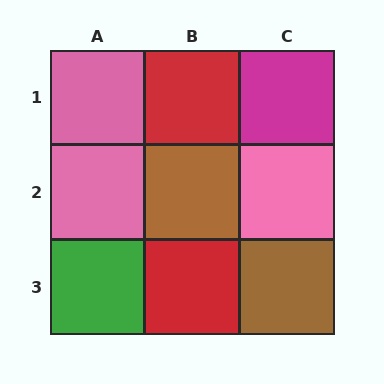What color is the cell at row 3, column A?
Green.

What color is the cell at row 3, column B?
Red.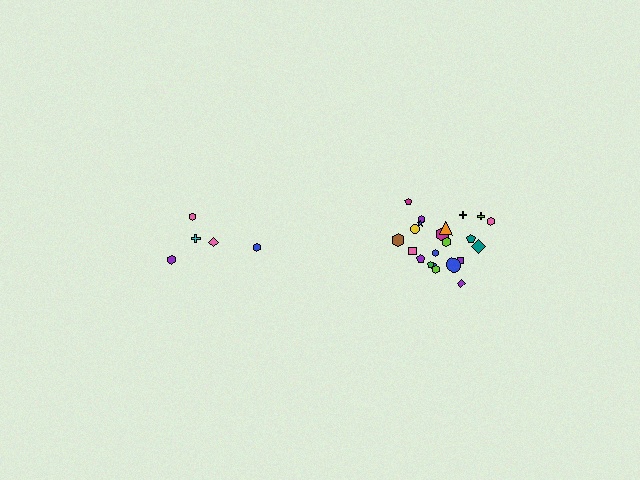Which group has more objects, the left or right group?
The right group.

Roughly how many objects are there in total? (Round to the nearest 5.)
Roughly 25 objects in total.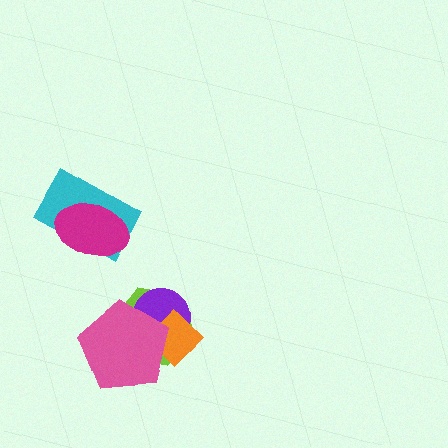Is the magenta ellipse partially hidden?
No, no other shape covers it.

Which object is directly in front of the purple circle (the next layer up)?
The orange diamond is directly in front of the purple circle.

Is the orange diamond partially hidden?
Yes, it is partially covered by another shape.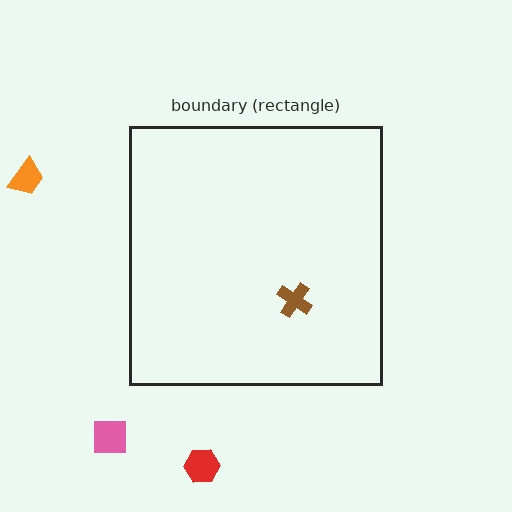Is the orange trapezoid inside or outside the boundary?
Outside.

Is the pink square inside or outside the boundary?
Outside.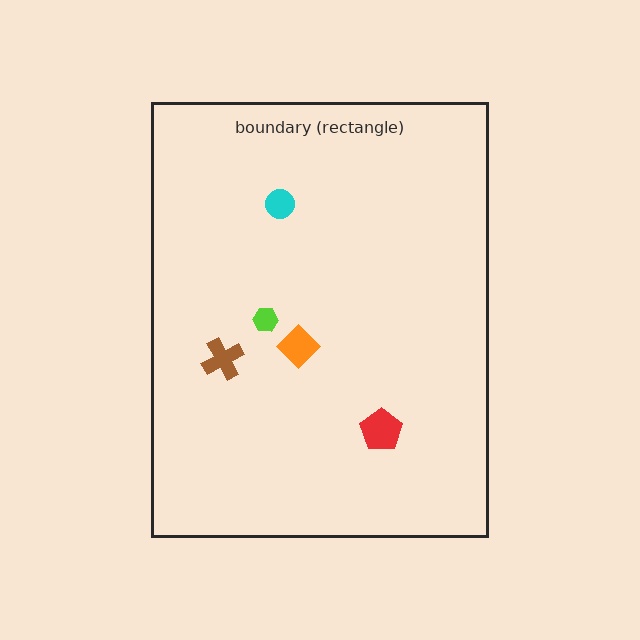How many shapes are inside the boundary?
5 inside, 0 outside.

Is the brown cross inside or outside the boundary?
Inside.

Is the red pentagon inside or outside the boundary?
Inside.